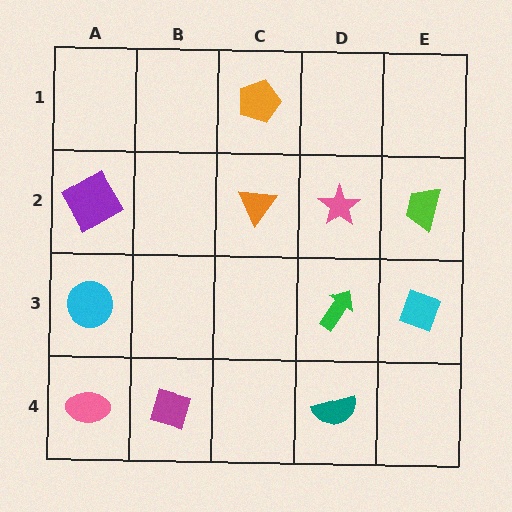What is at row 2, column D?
A pink star.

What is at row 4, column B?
A magenta square.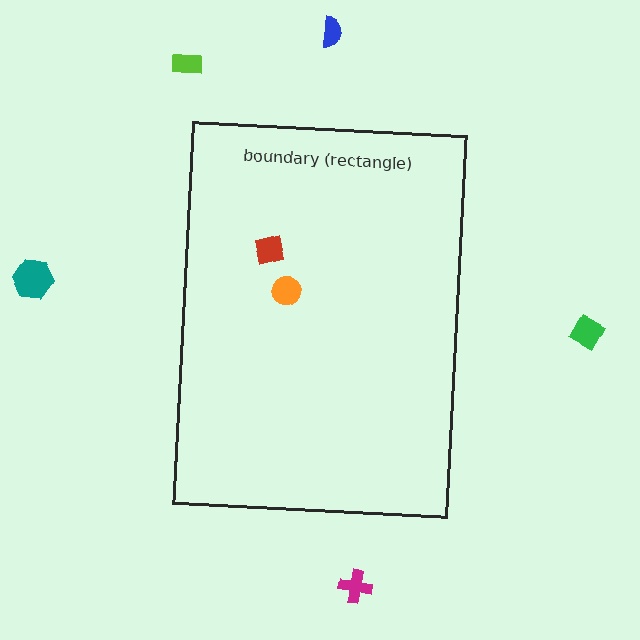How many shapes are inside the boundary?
2 inside, 5 outside.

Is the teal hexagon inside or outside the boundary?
Outside.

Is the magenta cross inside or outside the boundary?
Outside.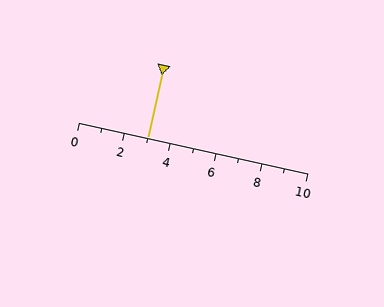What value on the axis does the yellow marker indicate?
The marker indicates approximately 3.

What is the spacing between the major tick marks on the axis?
The major ticks are spaced 2 apart.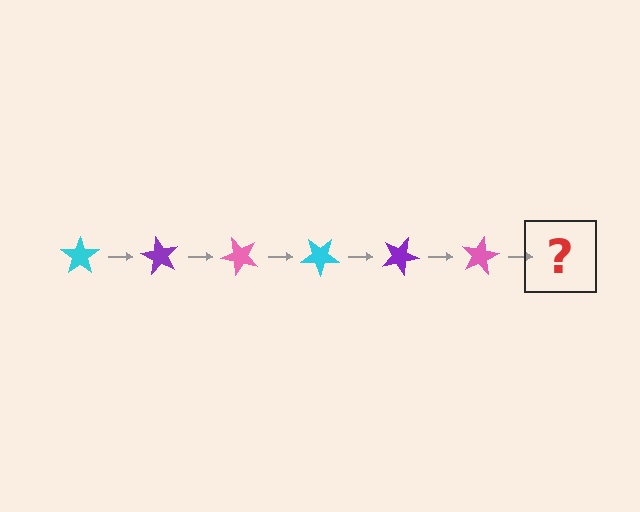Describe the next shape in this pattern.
It should be a cyan star, rotated 360 degrees from the start.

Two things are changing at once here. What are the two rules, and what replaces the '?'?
The two rules are that it rotates 60 degrees each step and the color cycles through cyan, purple, and pink. The '?' should be a cyan star, rotated 360 degrees from the start.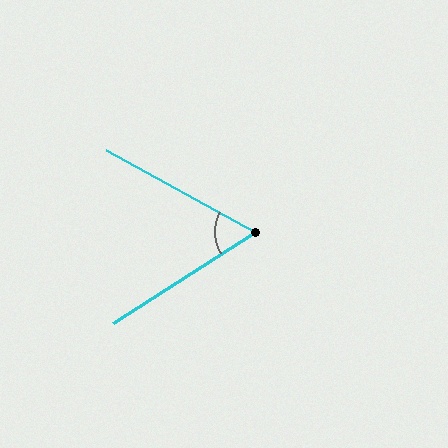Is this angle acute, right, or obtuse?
It is acute.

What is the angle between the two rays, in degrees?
Approximately 62 degrees.